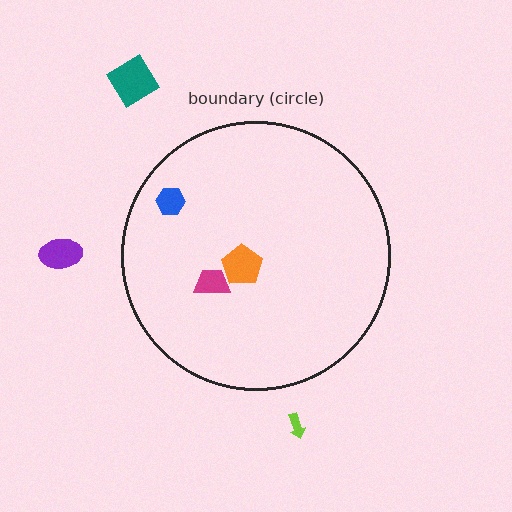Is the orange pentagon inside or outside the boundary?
Inside.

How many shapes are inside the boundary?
3 inside, 3 outside.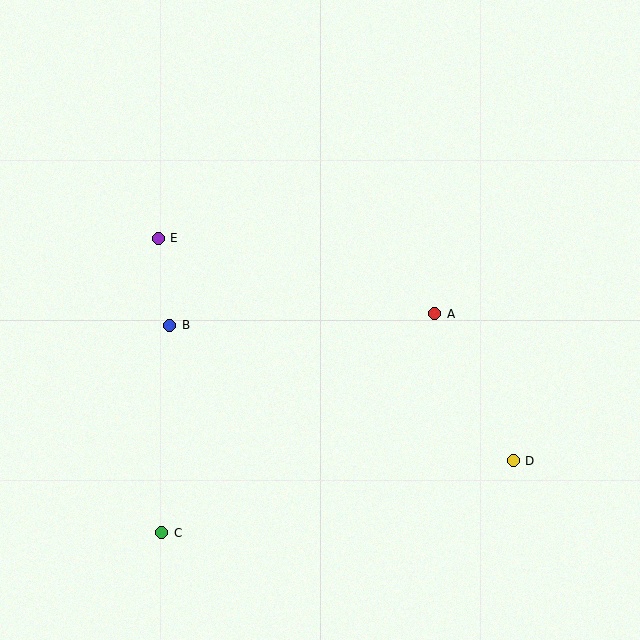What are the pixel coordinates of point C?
Point C is at (162, 533).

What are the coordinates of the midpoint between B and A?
The midpoint between B and A is at (302, 319).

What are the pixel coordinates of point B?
Point B is at (170, 325).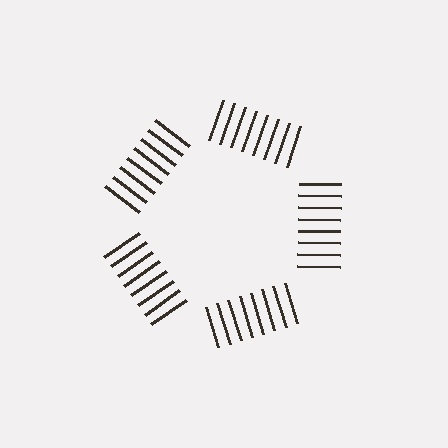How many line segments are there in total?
40 — 8 along each of the 5 edges.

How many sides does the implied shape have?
5 sides — the line-ends trace a pentagon.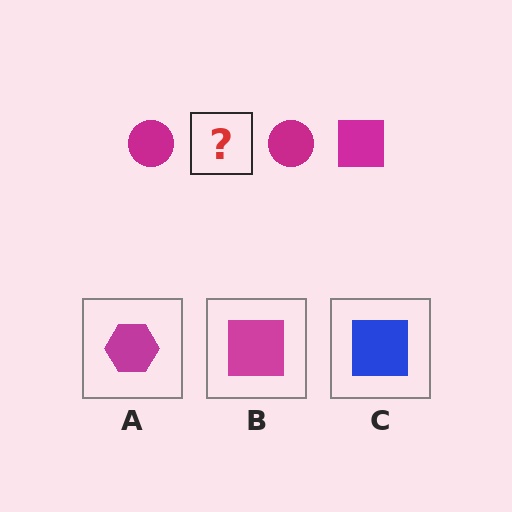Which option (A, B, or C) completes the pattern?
B.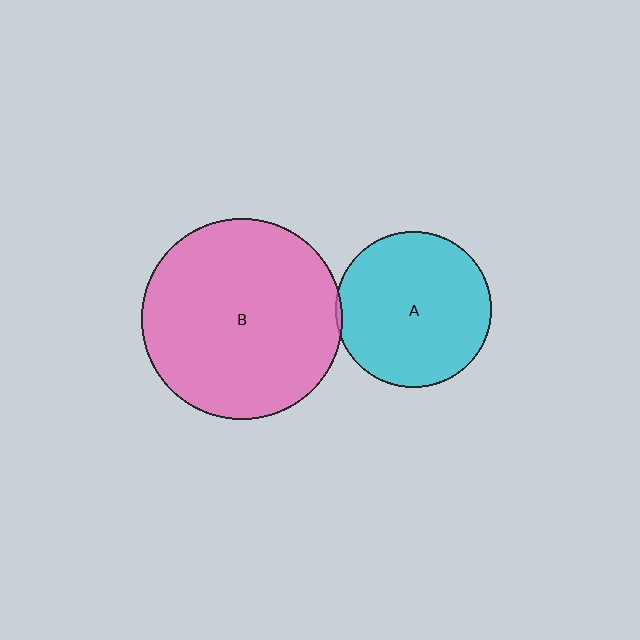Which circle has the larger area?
Circle B (pink).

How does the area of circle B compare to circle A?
Approximately 1.7 times.